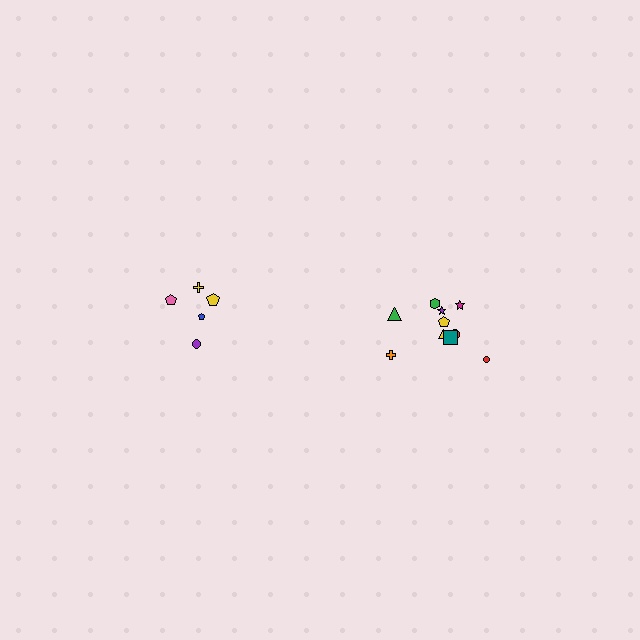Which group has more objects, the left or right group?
The right group.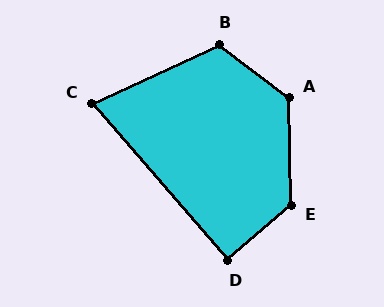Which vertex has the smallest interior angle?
C, at approximately 74 degrees.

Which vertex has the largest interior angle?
E, at approximately 130 degrees.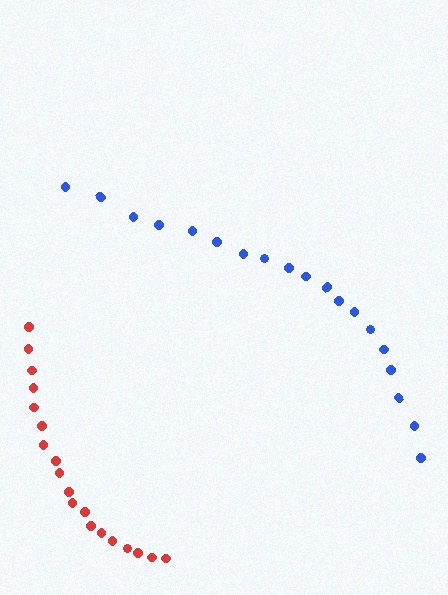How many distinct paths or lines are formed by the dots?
There are 2 distinct paths.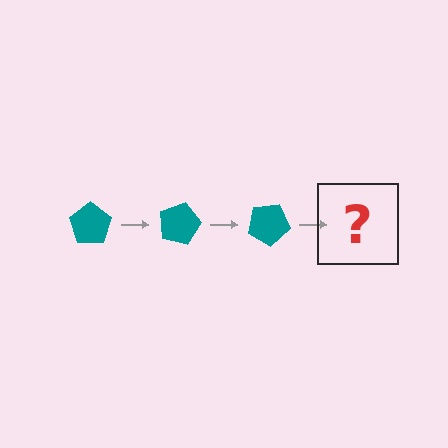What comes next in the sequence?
The next element should be a teal pentagon rotated 45 degrees.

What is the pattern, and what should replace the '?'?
The pattern is that the pentagon rotates 15 degrees each step. The '?' should be a teal pentagon rotated 45 degrees.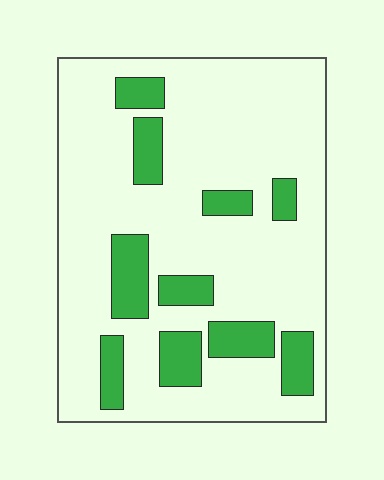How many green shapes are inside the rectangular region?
10.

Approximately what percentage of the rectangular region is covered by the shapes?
Approximately 20%.